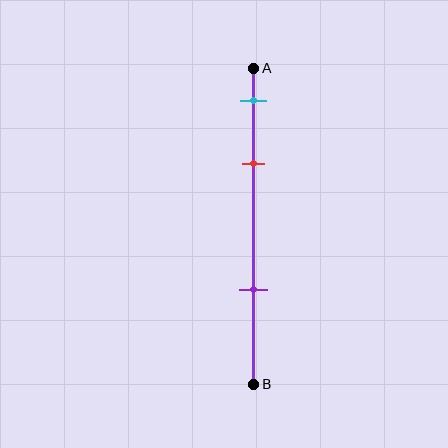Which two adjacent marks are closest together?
The cyan and red marks are the closest adjacent pair.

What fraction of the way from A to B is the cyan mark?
The cyan mark is approximately 10% (0.1) of the way from A to B.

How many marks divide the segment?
There are 3 marks dividing the segment.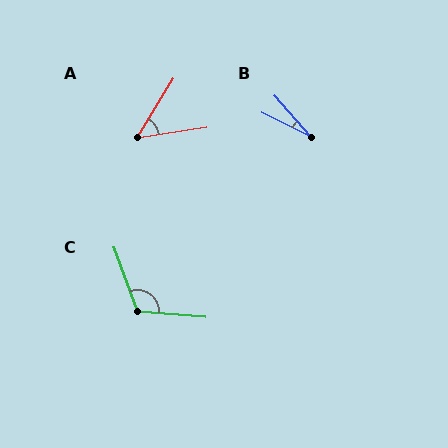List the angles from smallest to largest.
B (22°), A (50°), C (115°).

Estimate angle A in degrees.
Approximately 50 degrees.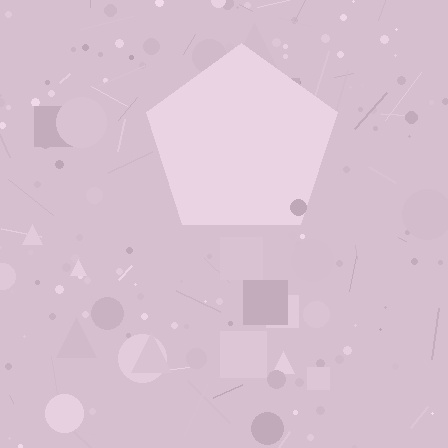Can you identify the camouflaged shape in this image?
The camouflaged shape is a pentagon.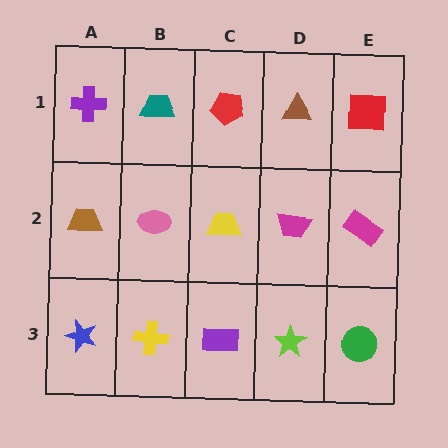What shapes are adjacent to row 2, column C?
A red pentagon (row 1, column C), a purple rectangle (row 3, column C), a pink ellipse (row 2, column B), a magenta trapezoid (row 2, column D).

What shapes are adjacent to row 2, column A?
A purple cross (row 1, column A), a blue star (row 3, column A), a pink ellipse (row 2, column B).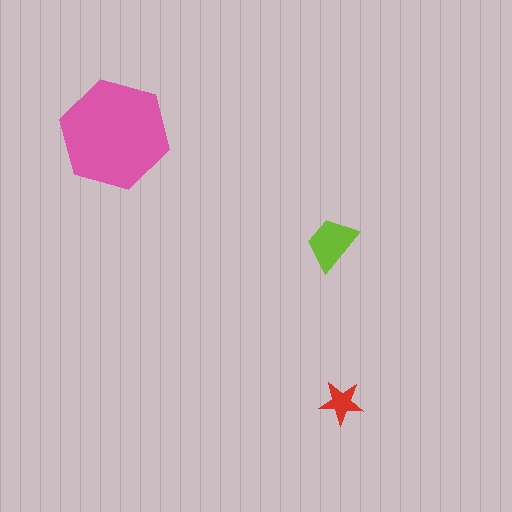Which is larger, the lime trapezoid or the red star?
The lime trapezoid.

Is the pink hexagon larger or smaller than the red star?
Larger.